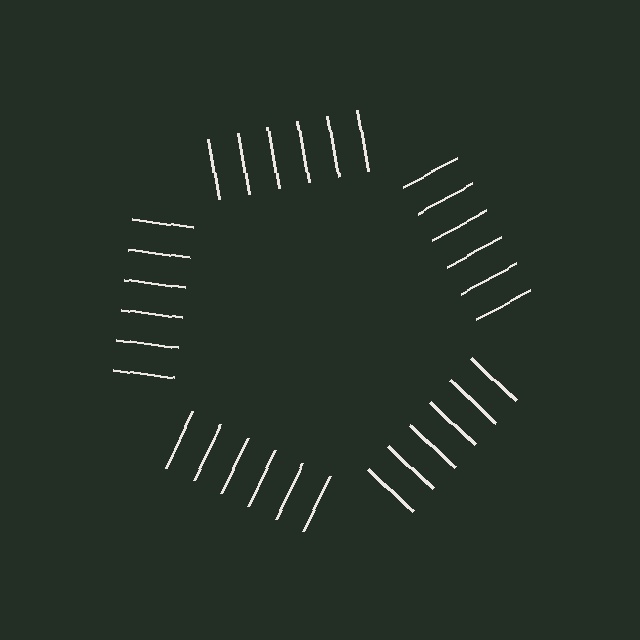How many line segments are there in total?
30 — 6 along each of the 5 edges.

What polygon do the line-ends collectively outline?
An illusory pentagon — the line segments terminate on its edges but no continuous stroke is drawn.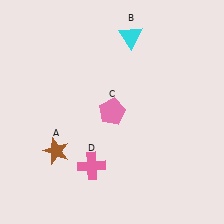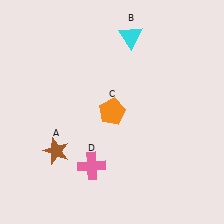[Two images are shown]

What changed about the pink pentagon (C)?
In Image 1, C is pink. In Image 2, it changed to orange.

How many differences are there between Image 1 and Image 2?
There is 1 difference between the two images.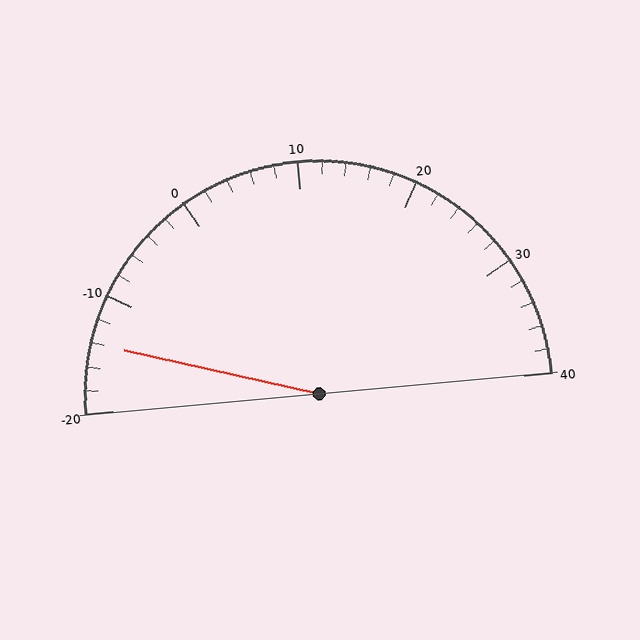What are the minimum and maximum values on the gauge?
The gauge ranges from -20 to 40.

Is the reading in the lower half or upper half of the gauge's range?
The reading is in the lower half of the range (-20 to 40).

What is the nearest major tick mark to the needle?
The nearest major tick mark is -10.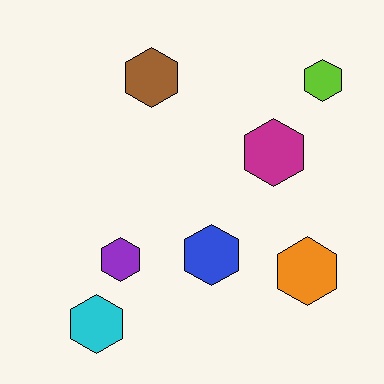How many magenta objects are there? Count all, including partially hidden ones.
There is 1 magenta object.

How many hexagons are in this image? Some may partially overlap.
There are 7 hexagons.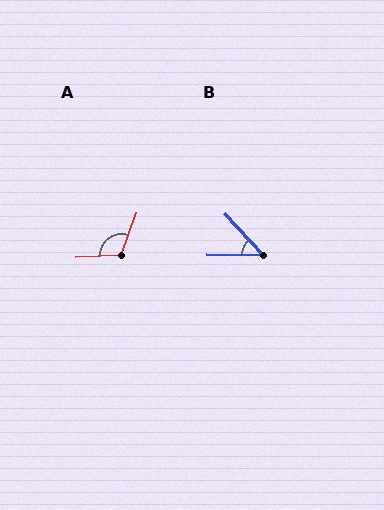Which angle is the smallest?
B, at approximately 47 degrees.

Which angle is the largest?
A, at approximately 114 degrees.